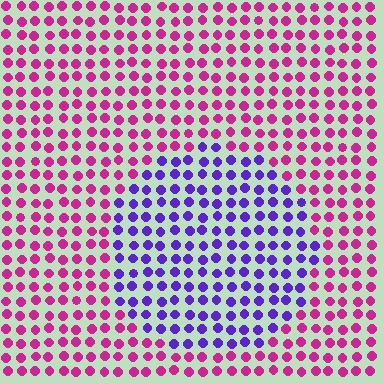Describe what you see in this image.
The image is filled with small magenta elements in a uniform arrangement. A circle-shaped region is visible where the elements are tinted to a slightly different hue, forming a subtle color boundary.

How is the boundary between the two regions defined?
The boundary is defined purely by a slight shift in hue (about 59 degrees). Spacing, size, and orientation are identical on both sides.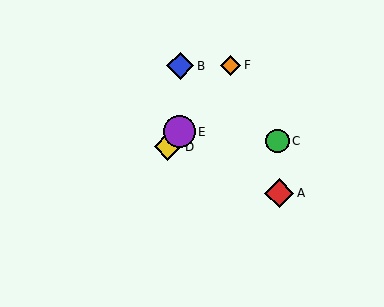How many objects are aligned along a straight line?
3 objects (D, E, F) are aligned along a straight line.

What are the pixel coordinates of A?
Object A is at (279, 193).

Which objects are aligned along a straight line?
Objects D, E, F are aligned along a straight line.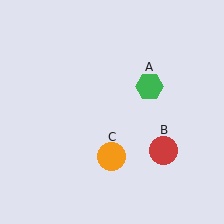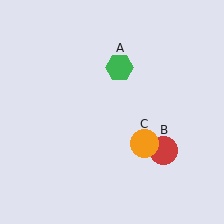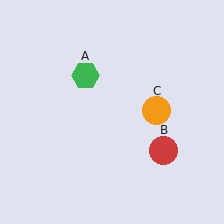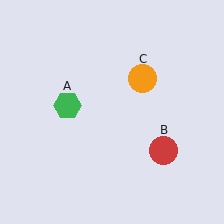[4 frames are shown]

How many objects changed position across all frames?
2 objects changed position: green hexagon (object A), orange circle (object C).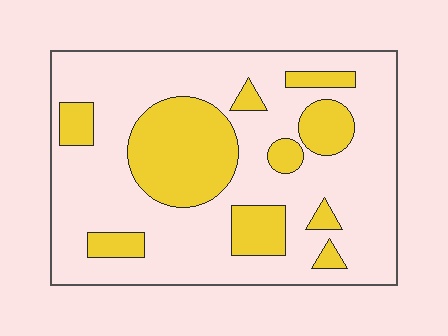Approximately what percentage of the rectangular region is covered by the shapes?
Approximately 25%.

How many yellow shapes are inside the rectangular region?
10.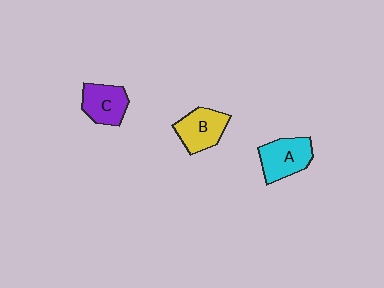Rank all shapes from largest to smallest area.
From largest to smallest: A (cyan), B (yellow), C (purple).